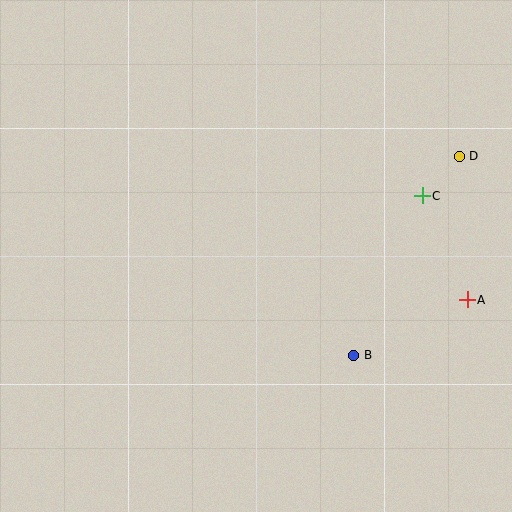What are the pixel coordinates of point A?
Point A is at (467, 300).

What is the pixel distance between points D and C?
The distance between D and C is 54 pixels.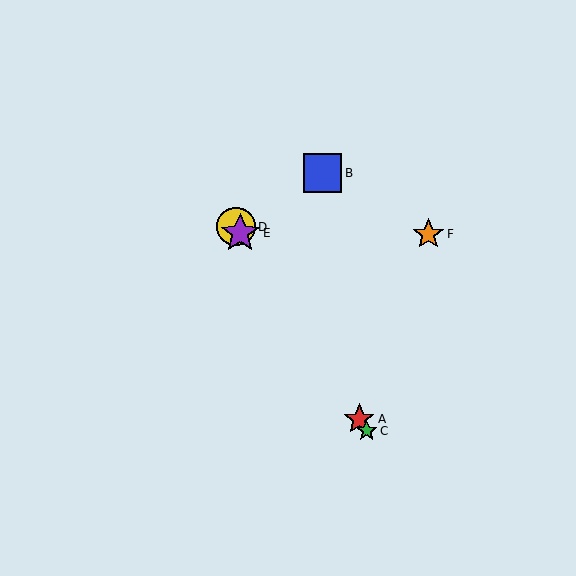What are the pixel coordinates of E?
Object E is at (240, 233).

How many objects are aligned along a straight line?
4 objects (A, C, D, E) are aligned along a straight line.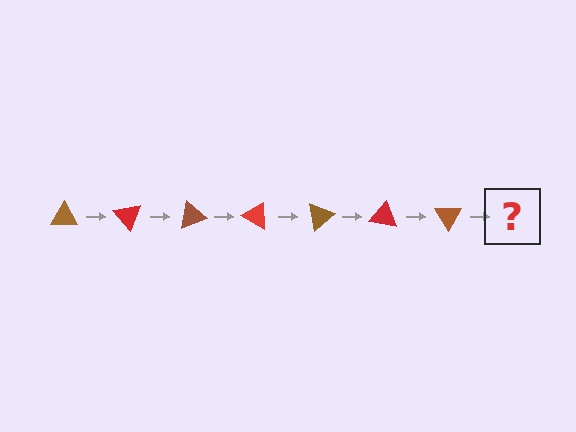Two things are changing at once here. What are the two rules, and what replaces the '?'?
The two rules are that it rotates 50 degrees each step and the color cycles through brown and red. The '?' should be a red triangle, rotated 350 degrees from the start.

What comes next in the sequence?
The next element should be a red triangle, rotated 350 degrees from the start.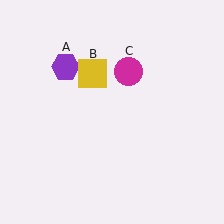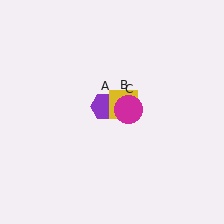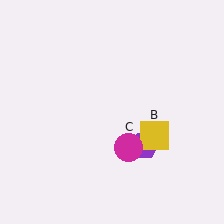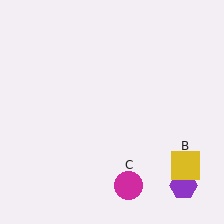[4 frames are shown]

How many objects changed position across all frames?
3 objects changed position: purple hexagon (object A), yellow square (object B), magenta circle (object C).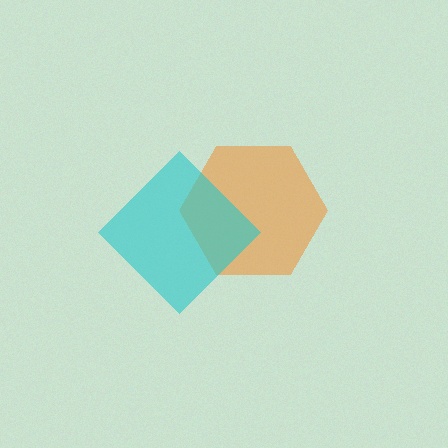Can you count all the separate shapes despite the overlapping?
Yes, there are 2 separate shapes.